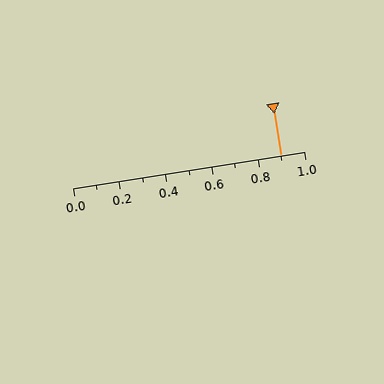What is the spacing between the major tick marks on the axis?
The major ticks are spaced 0.2 apart.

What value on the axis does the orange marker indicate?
The marker indicates approximately 0.9.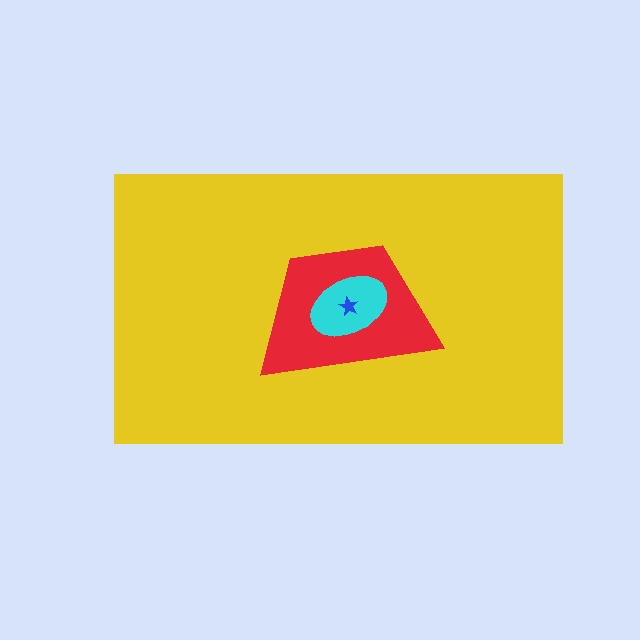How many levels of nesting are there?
4.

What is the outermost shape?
The yellow rectangle.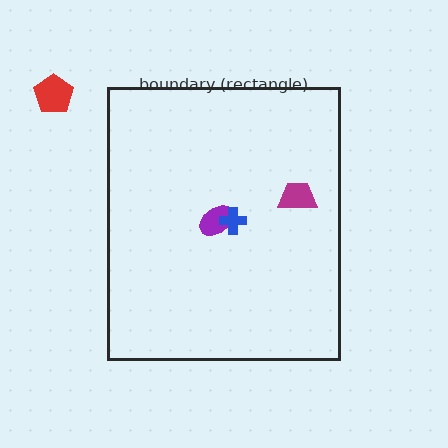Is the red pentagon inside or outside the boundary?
Outside.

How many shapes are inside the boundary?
3 inside, 1 outside.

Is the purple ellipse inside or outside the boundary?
Inside.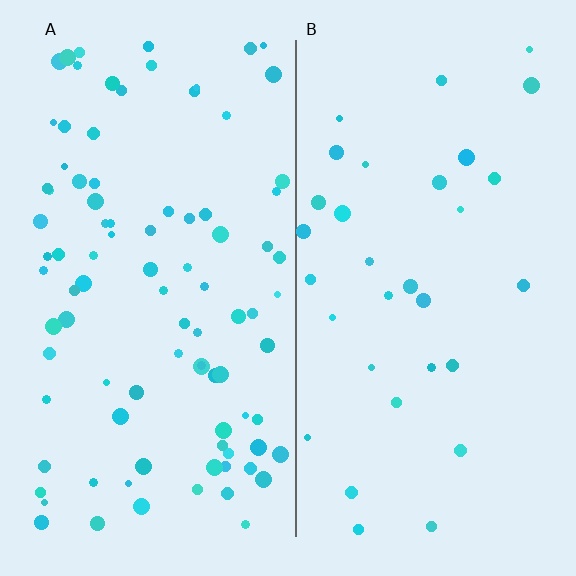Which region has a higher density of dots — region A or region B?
A (the left).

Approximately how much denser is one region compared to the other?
Approximately 2.8× — region A over region B.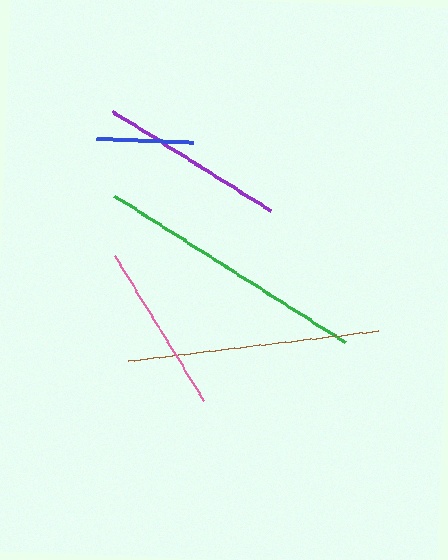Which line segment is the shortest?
The blue line is the shortest at approximately 96 pixels.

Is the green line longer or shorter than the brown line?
The green line is longer than the brown line.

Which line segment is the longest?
The green line is the longest at approximately 273 pixels.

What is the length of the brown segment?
The brown segment is approximately 253 pixels long.